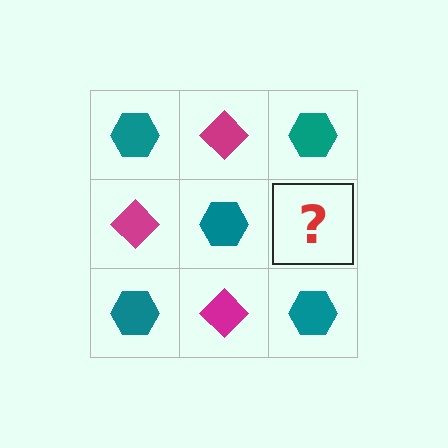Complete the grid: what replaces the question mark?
The question mark should be replaced with a magenta diamond.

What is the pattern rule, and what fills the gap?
The rule is that it alternates teal hexagon and magenta diamond in a checkerboard pattern. The gap should be filled with a magenta diamond.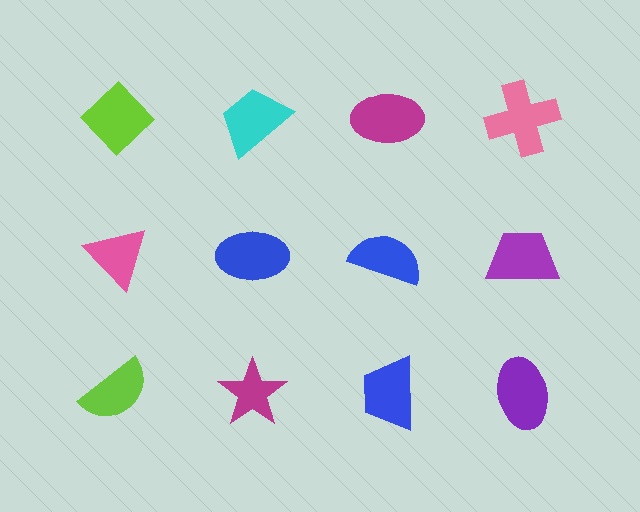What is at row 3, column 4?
A purple ellipse.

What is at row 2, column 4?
A purple trapezoid.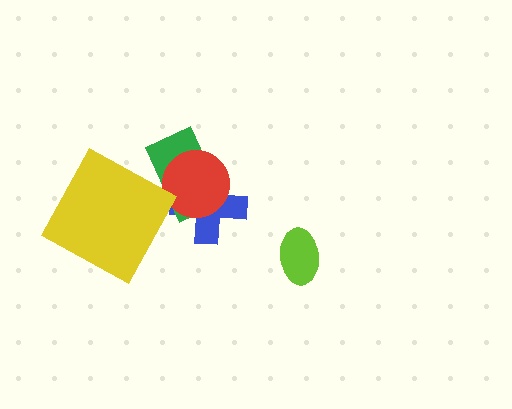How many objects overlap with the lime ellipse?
0 objects overlap with the lime ellipse.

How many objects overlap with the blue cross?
2 objects overlap with the blue cross.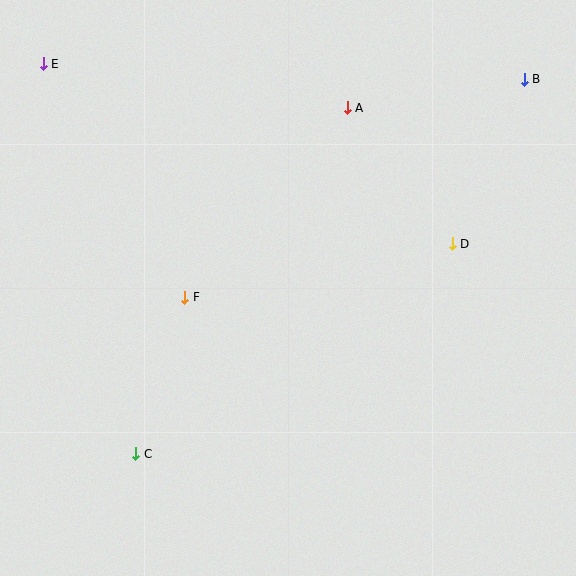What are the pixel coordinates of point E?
Point E is at (43, 64).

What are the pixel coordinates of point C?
Point C is at (136, 454).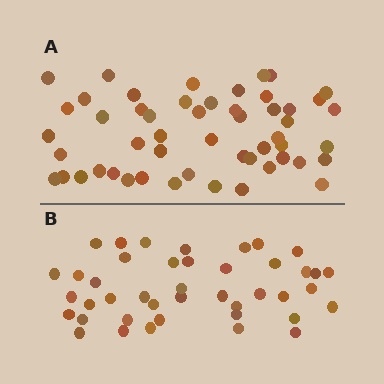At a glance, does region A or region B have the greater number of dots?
Region A (the top region) has more dots.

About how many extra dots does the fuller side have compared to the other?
Region A has roughly 10 or so more dots than region B.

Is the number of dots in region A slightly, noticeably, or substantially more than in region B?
Region A has only slightly more — the two regions are fairly close. The ratio is roughly 1.2 to 1.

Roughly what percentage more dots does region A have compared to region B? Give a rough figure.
About 25% more.